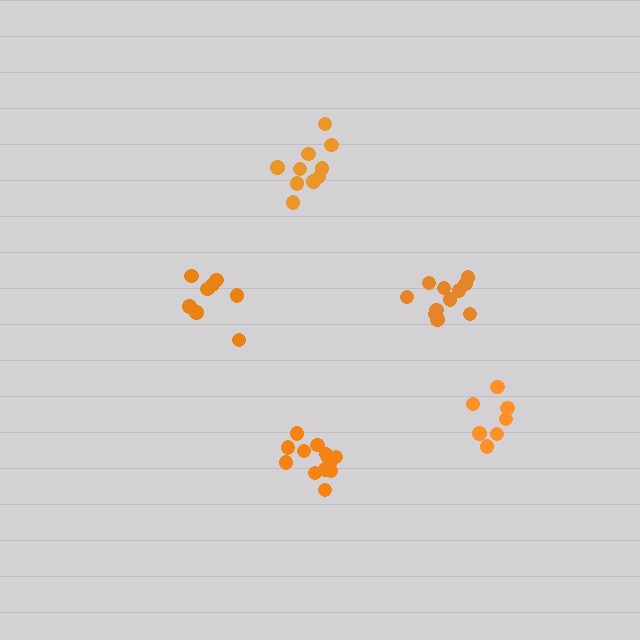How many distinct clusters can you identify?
There are 5 distinct clusters.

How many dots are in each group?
Group 1: 11 dots, Group 2: 10 dots, Group 3: 8 dots, Group 4: 13 dots, Group 5: 7 dots (49 total).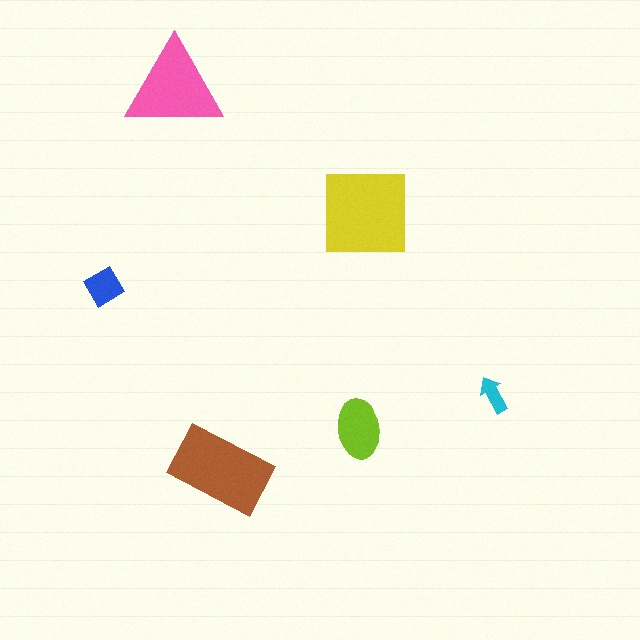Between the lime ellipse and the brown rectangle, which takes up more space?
The brown rectangle.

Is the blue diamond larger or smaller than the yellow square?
Smaller.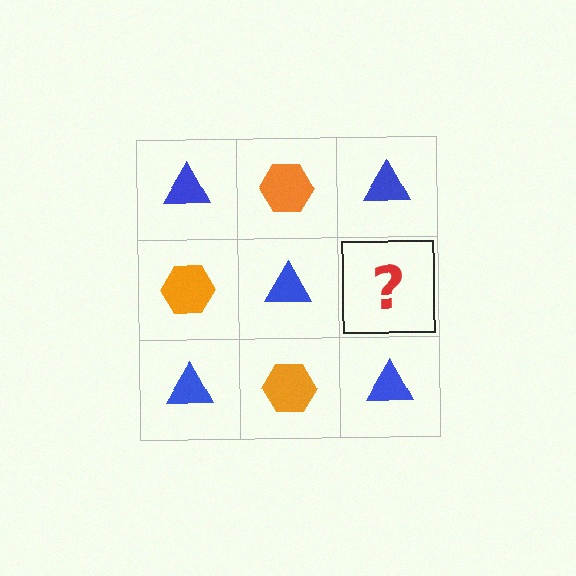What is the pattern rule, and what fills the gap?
The rule is that it alternates blue triangle and orange hexagon in a checkerboard pattern. The gap should be filled with an orange hexagon.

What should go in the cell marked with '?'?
The missing cell should contain an orange hexagon.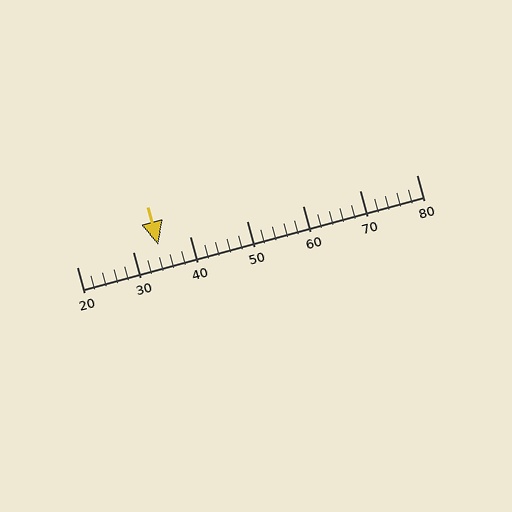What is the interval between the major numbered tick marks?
The major tick marks are spaced 10 units apart.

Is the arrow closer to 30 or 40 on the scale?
The arrow is closer to 30.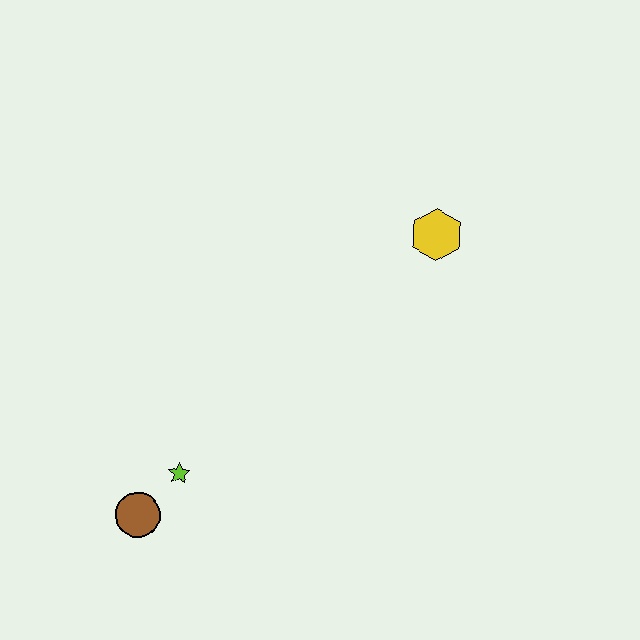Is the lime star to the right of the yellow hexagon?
No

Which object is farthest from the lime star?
The yellow hexagon is farthest from the lime star.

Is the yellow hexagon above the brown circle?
Yes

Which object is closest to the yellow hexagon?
The lime star is closest to the yellow hexagon.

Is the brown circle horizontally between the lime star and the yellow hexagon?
No